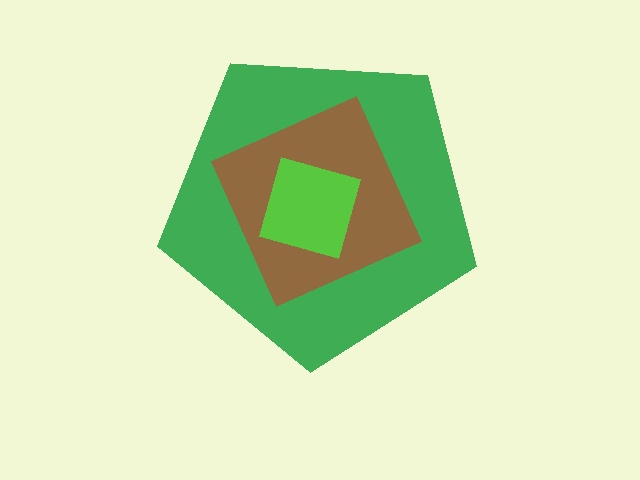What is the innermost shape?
The lime square.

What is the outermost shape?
The green pentagon.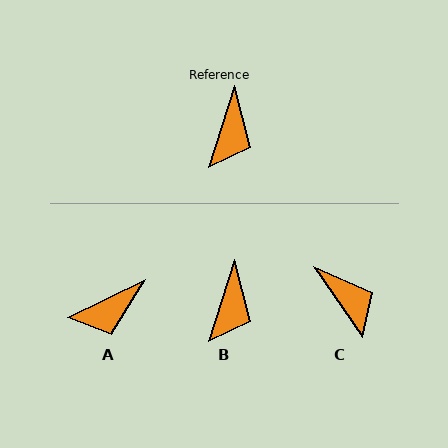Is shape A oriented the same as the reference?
No, it is off by about 46 degrees.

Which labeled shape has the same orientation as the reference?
B.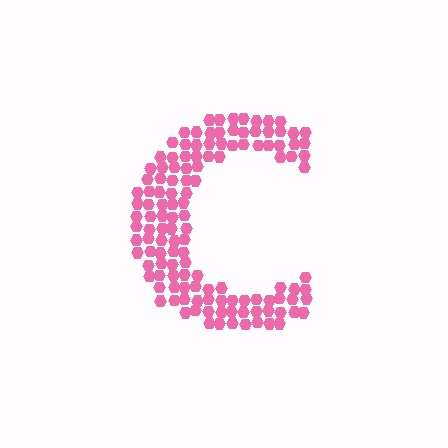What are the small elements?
The small elements are hexagons.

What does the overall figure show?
The overall figure shows the letter C.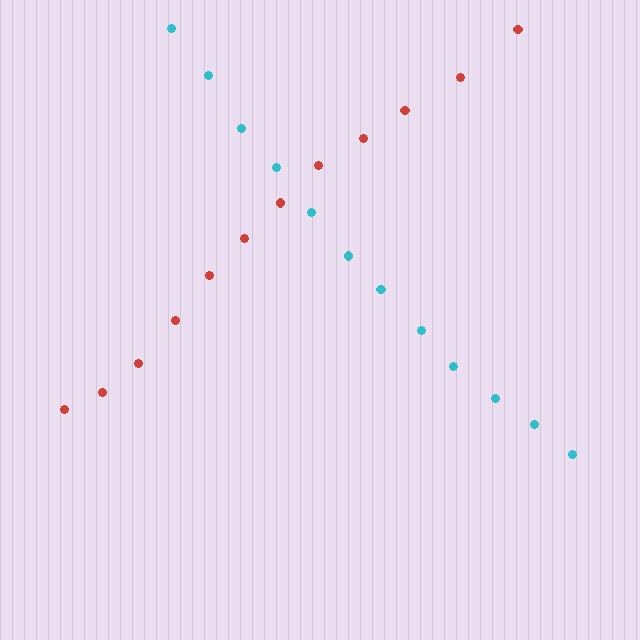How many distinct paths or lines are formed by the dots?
There are 2 distinct paths.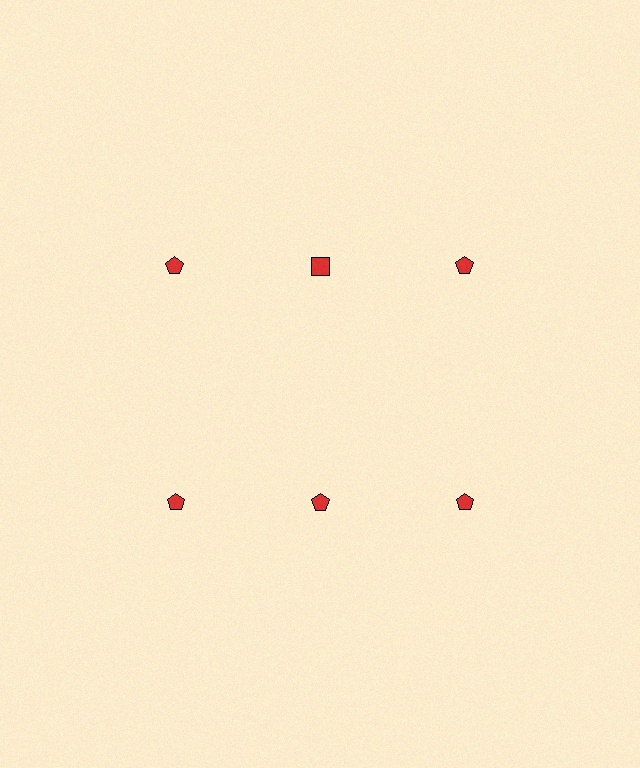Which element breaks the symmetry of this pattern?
The red square in the top row, second from left column breaks the symmetry. All other shapes are red pentagons.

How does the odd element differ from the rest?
It has a different shape: square instead of pentagon.